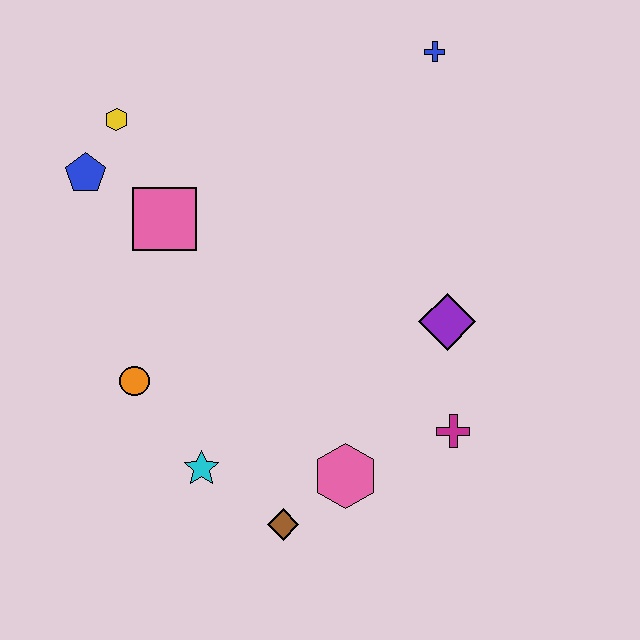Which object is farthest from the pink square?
The magenta cross is farthest from the pink square.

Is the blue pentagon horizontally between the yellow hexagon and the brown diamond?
No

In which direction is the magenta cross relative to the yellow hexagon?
The magenta cross is to the right of the yellow hexagon.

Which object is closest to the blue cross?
The purple diamond is closest to the blue cross.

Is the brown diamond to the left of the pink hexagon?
Yes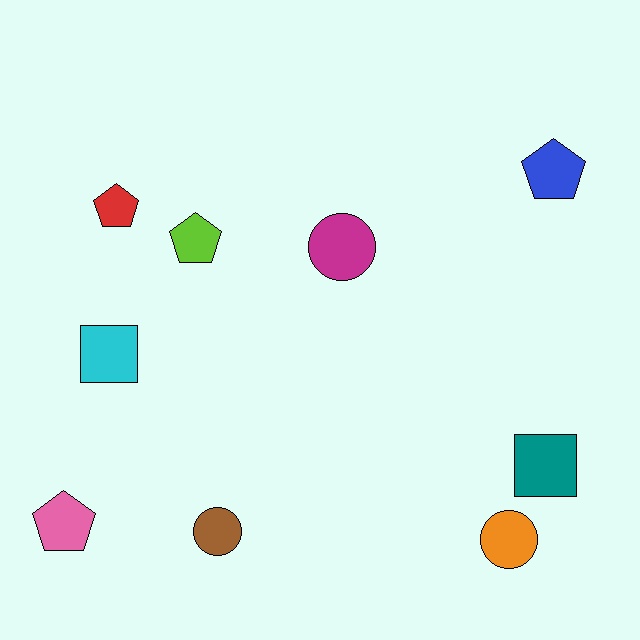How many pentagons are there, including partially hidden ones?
There are 4 pentagons.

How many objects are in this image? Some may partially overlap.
There are 9 objects.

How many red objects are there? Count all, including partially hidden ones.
There is 1 red object.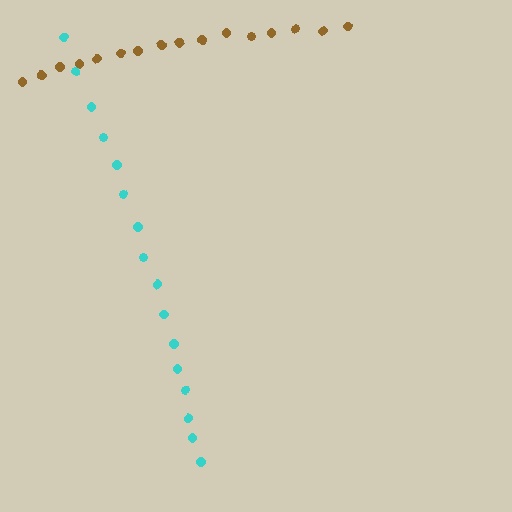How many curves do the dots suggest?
There are 2 distinct paths.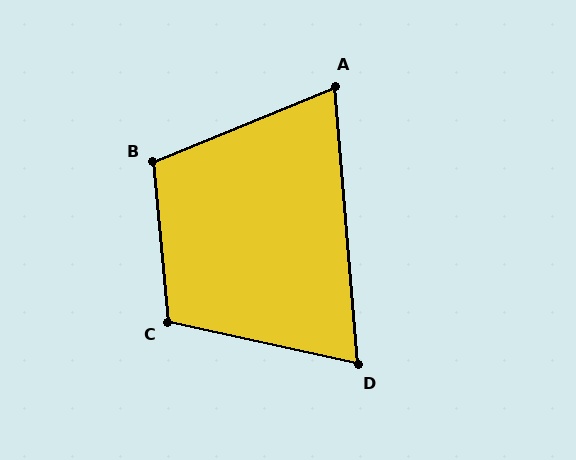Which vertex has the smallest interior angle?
A, at approximately 72 degrees.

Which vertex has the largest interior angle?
C, at approximately 108 degrees.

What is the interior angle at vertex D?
Approximately 73 degrees (acute).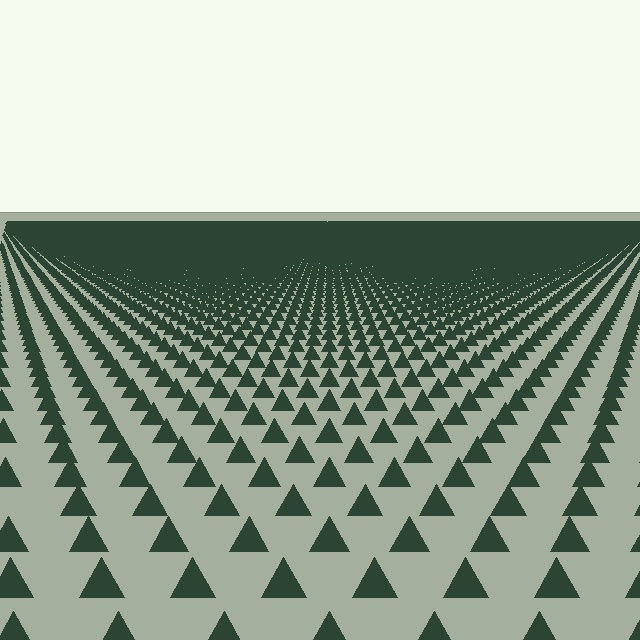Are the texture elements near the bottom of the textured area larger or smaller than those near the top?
Larger. Near the bottom, elements are closer to the viewer and appear at a bigger on-screen size.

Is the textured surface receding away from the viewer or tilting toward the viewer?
The surface is receding away from the viewer. Texture elements get smaller and denser toward the top.